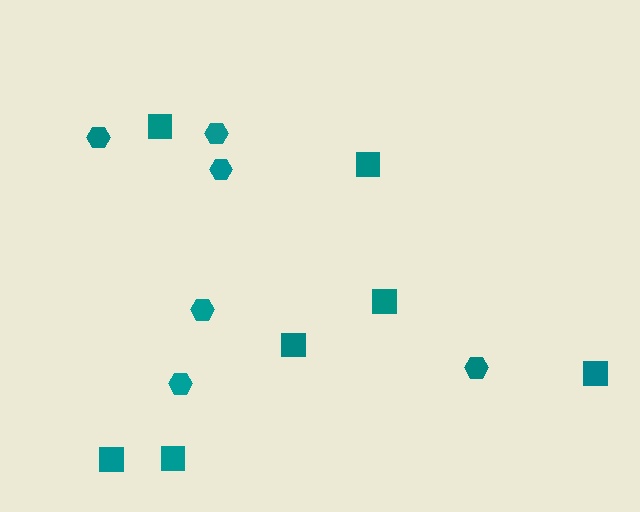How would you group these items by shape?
There are 2 groups: one group of squares (7) and one group of hexagons (6).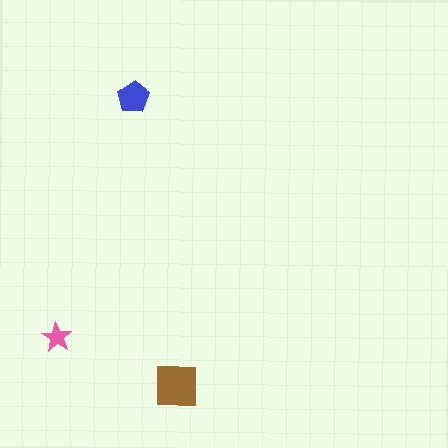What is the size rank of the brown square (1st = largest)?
1st.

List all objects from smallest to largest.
The pink star, the blue pentagon, the brown square.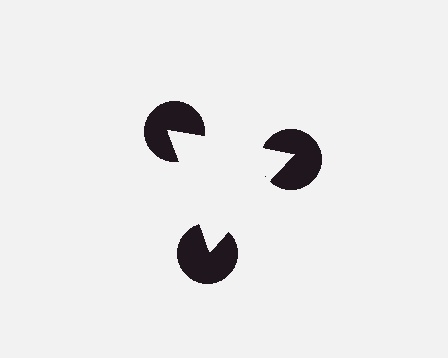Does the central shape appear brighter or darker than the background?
It typically appears slightly brighter than the background, even though no actual brightness change is drawn.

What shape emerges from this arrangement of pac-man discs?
An illusory triangle — its edges are inferred from the aligned wedge cuts in the pac-man discs, not physically drawn.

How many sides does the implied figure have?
3 sides.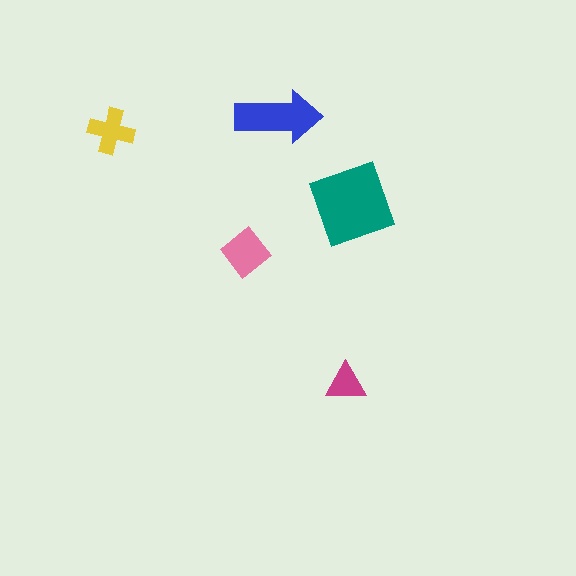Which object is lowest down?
The magenta triangle is bottommost.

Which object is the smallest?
The magenta triangle.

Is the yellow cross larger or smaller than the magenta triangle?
Larger.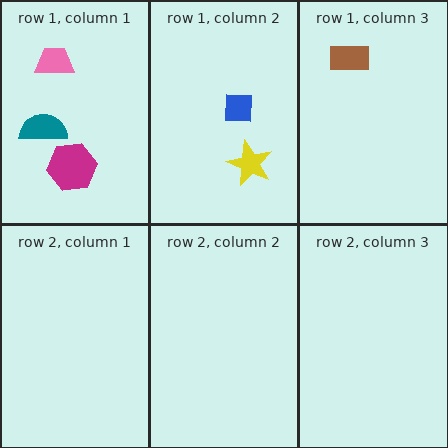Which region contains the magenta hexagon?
The row 1, column 1 region.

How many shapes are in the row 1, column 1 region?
3.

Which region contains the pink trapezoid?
The row 1, column 1 region.